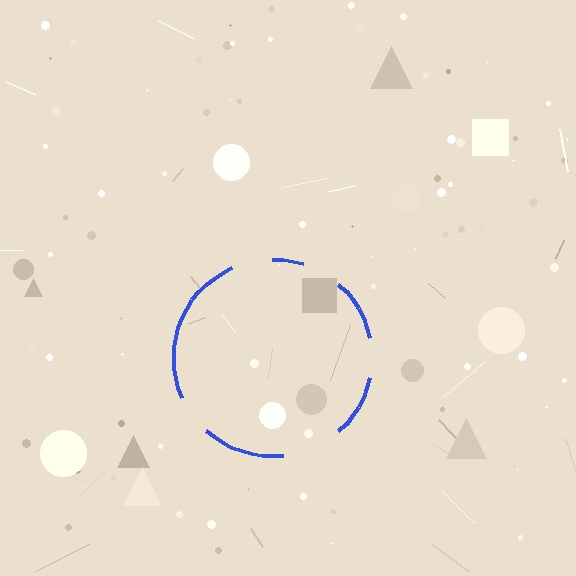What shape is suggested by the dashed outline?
The dashed outline suggests a circle.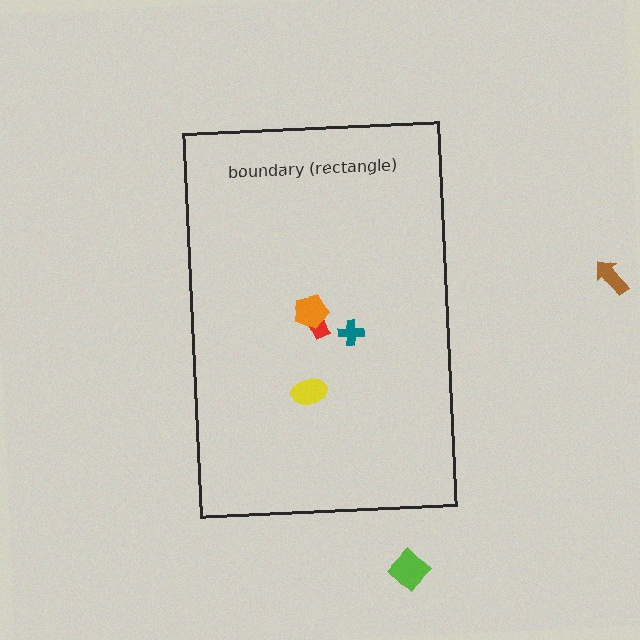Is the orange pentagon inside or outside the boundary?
Inside.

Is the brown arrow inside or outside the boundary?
Outside.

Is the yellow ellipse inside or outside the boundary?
Inside.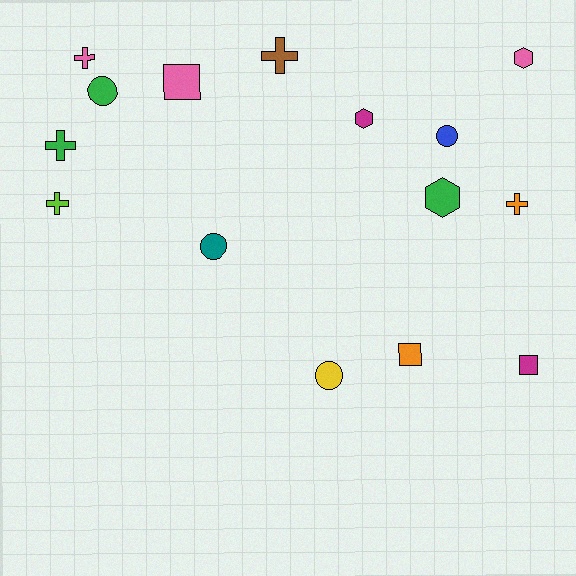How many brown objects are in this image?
There is 1 brown object.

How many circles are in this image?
There are 4 circles.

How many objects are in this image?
There are 15 objects.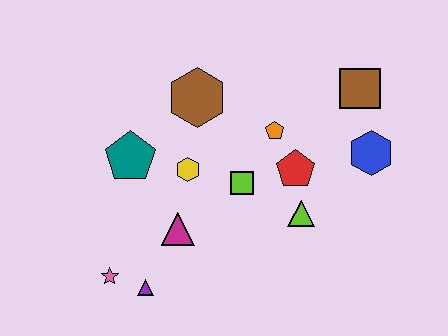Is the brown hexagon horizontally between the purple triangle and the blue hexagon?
Yes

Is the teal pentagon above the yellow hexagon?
Yes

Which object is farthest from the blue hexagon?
The pink star is farthest from the blue hexagon.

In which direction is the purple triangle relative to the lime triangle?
The purple triangle is to the left of the lime triangle.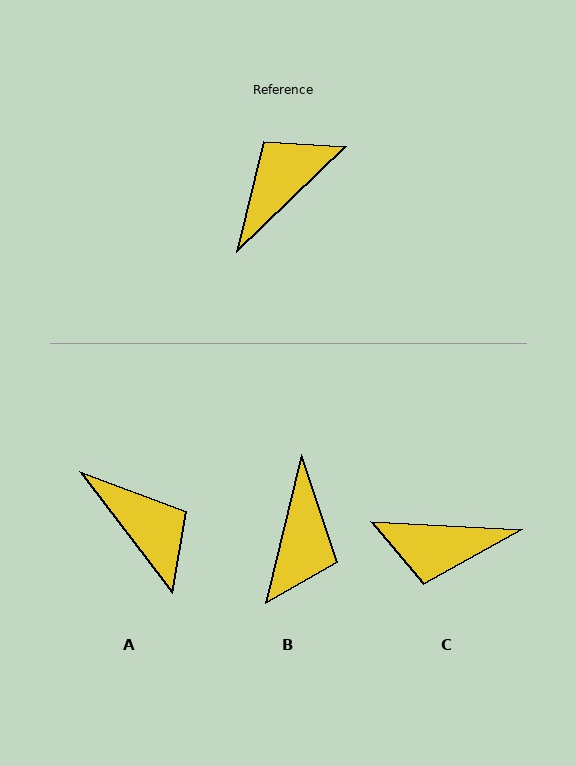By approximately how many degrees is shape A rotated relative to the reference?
Approximately 96 degrees clockwise.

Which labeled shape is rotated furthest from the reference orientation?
B, about 147 degrees away.